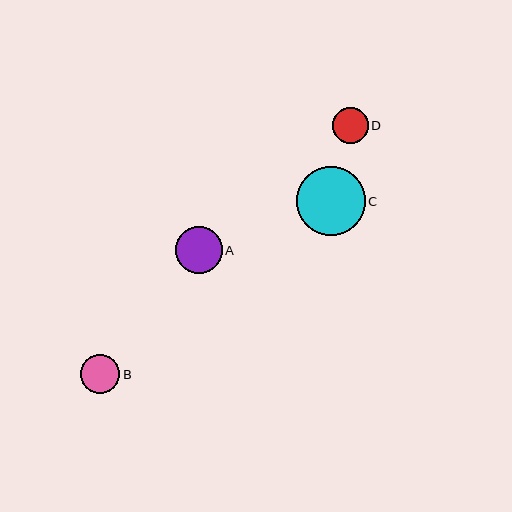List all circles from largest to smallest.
From largest to smallest: C, A, B, D.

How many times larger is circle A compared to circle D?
Circle A is approximately 1.3 times the size of circle D.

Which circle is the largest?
Circle C is the largest with a size of approximately 69 pixels.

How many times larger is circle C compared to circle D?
Circle C is approximately 1.9 times the size of circle D.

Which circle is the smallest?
Circle D is the smallest with a size of approximately 36 pixels.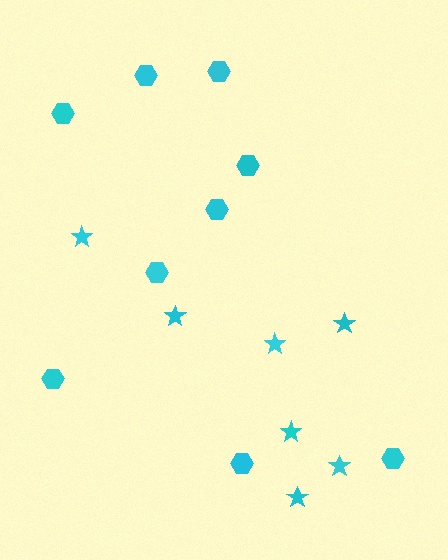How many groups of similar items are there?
There are 2 groups: one group of hexagons (9) and one group of stars (7).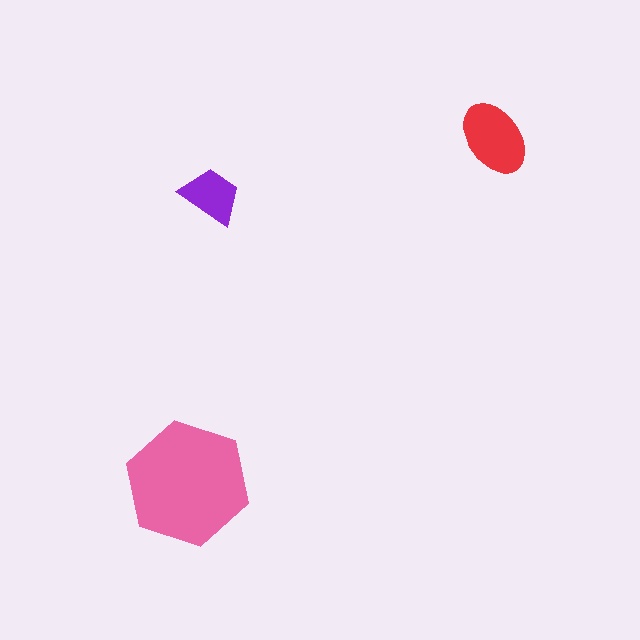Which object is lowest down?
The pink hexagon is bottommost.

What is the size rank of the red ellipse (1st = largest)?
2nd.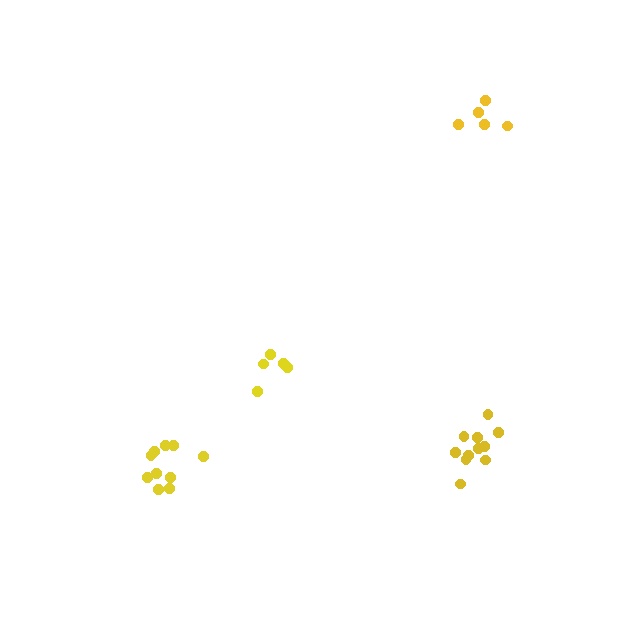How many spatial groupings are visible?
There are 4 spatial groupings.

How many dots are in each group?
Group 1: 10 dots, Group 2: 5 dots, Group 3: 11 dots, Group 4: 5 dots (31 total).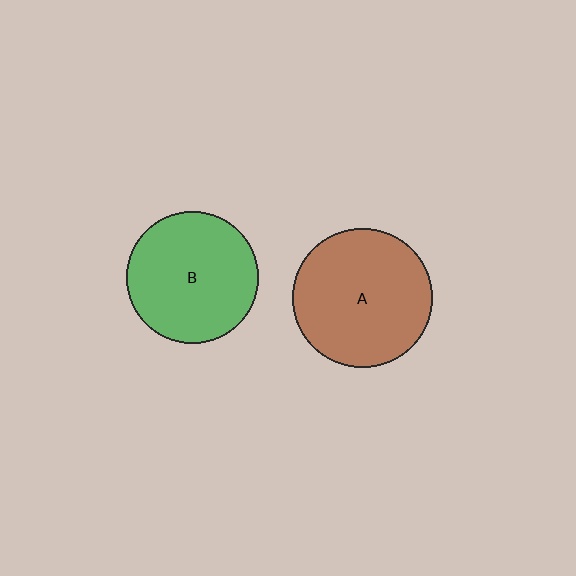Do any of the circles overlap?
No, none of the circles overlap.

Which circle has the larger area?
Circle A (brown).